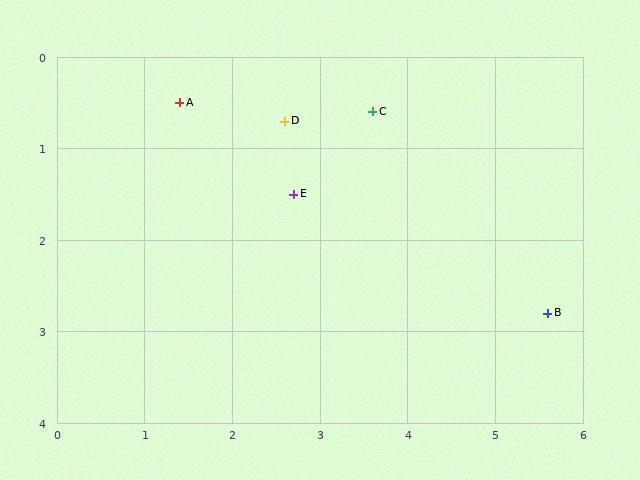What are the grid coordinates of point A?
Point A is at approximately (1.4, 0.5).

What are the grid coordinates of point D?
Point D is at approximately (2.6, 0.7).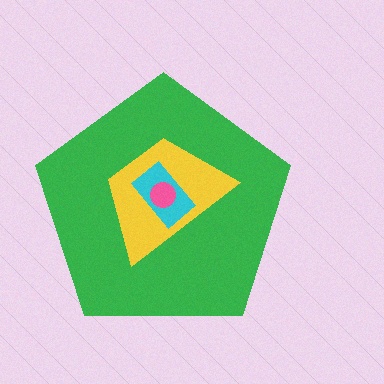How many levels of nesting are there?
4.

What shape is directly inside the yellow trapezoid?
The cyan rectangle.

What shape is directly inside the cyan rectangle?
The pink circle.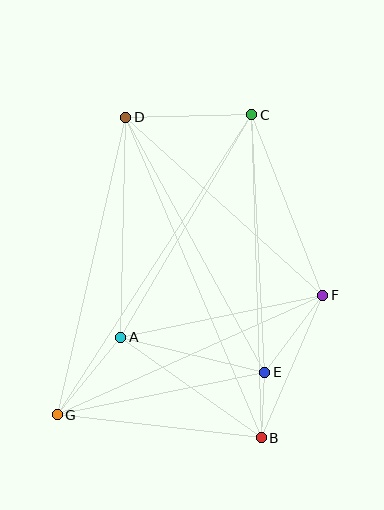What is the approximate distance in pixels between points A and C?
The distance between A and C is approximately 258 pixels.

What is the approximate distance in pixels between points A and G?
The distance between A and G is approximately 100 pixels.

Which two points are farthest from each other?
Points C and G are farthest from each other.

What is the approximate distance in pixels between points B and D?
The distance between B and D is approximately 348 pixels.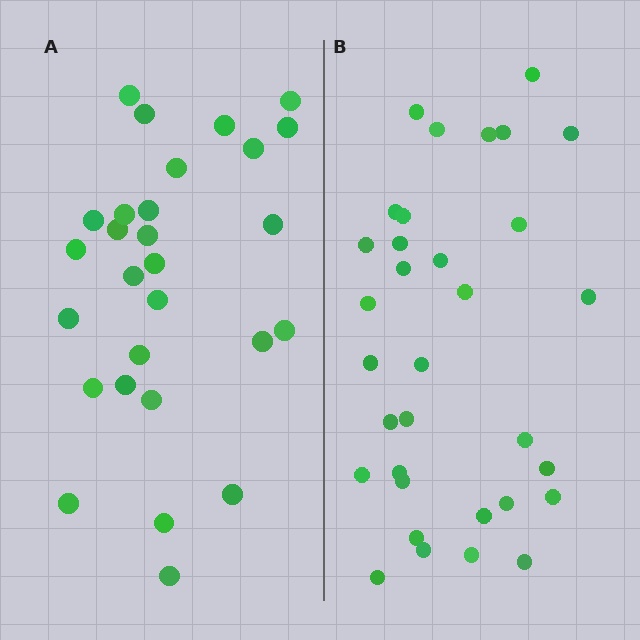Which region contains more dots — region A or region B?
Region B (the right region) has more dots.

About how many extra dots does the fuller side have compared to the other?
Region B has about 5 more dots than region A.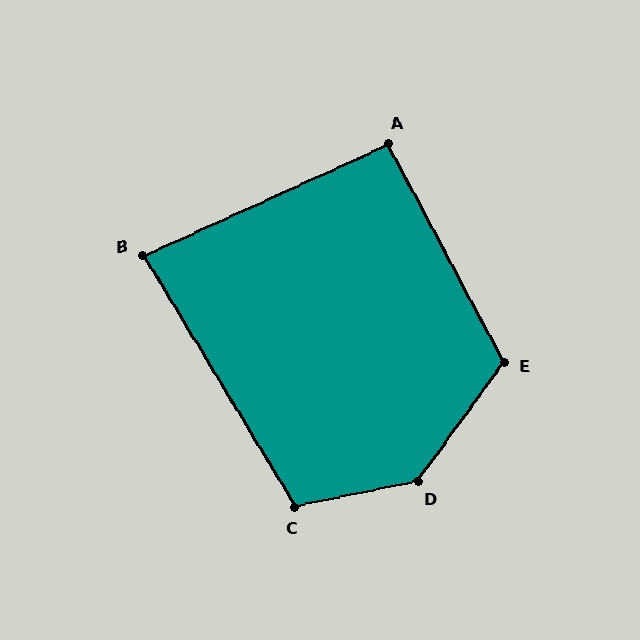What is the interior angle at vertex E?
Approximately 116 degrees (obtuse).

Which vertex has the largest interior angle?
D, at approximately 138 degrees.